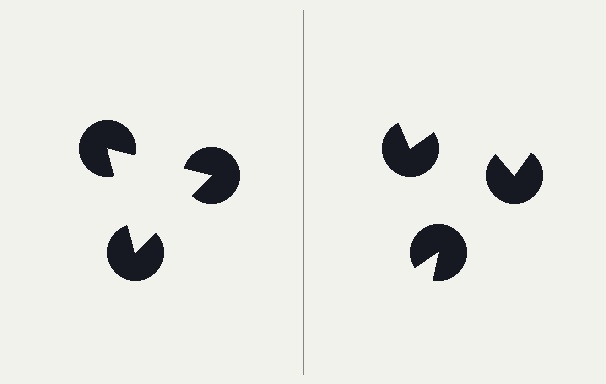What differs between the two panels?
The pac-man discs are positioned identically on both sides; only the wedge orientations differ. On the left they align to a triangle; on the right they are misaligned.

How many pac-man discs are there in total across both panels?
6 — 3 on each side.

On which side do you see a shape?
An illusory triangle appears on the left side. On the right side the wedge cuts are rotated, so no coherent shape forms.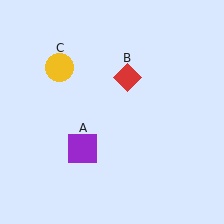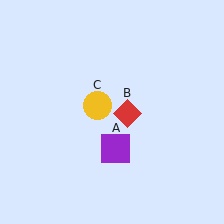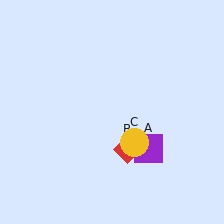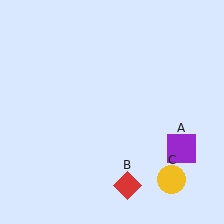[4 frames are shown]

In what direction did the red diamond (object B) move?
The red diamond (object B) moved down.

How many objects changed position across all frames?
3 objects changed position: purple square (object A), red diamond (object B), yellow circle (object C).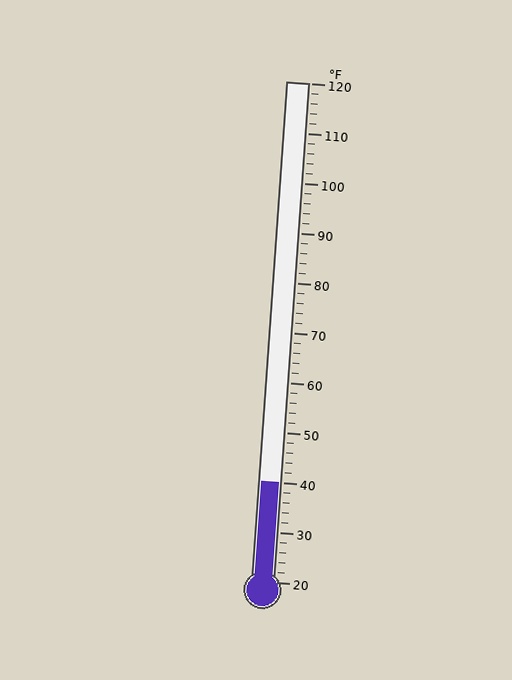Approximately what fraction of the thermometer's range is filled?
The thermometer is filled to approximately 20% of its range.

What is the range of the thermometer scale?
The thermometer scale ranges from 20°F to 120°F.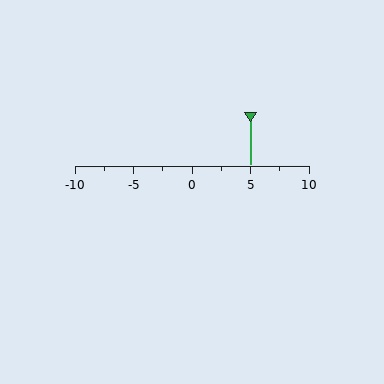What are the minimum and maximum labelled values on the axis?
The axis runs from -10 to 10.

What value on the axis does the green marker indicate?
The marker indicates approximately 5.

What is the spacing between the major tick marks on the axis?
The major ticks are spaced 5 apart.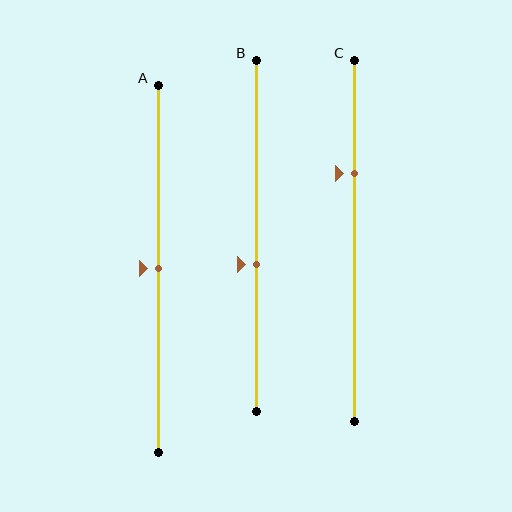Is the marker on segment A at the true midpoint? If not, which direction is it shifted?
Yes, the marker on segment A is at the true midpoint.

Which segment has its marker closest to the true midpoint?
Segment A has its marker closest to the true midpoint.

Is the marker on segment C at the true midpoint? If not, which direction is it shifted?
No, the marker on segment C is shifted upward by about 19% of the segment length.